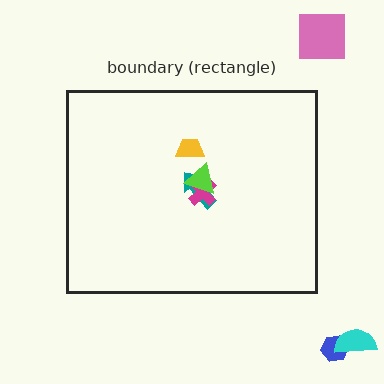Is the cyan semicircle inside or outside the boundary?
Outside.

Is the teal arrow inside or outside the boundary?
Inside.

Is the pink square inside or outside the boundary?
Outside.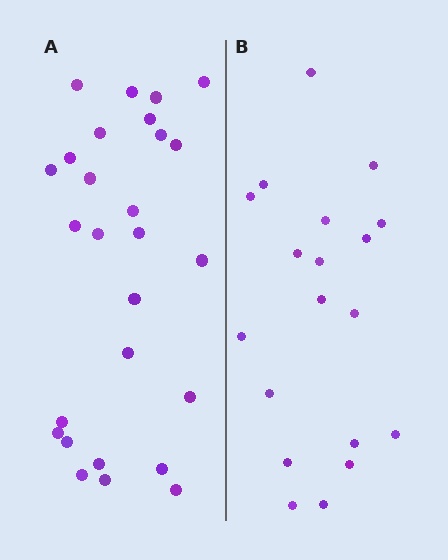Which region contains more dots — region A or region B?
Region A (the left region) has more dots.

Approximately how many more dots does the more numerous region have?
Region A has roughly 8 or so more dots than region B.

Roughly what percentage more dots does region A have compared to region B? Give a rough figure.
About 40% more.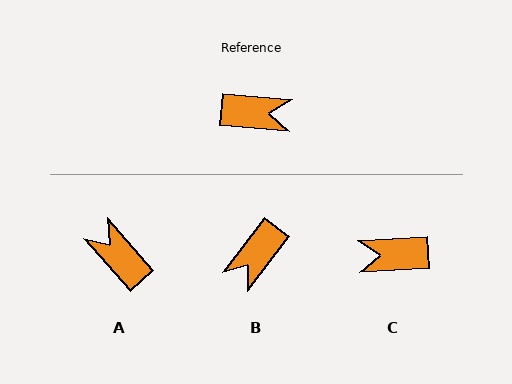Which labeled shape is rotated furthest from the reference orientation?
C, about 172 degrees away.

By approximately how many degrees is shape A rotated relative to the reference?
Approximately 136 degrees counter-clockwise.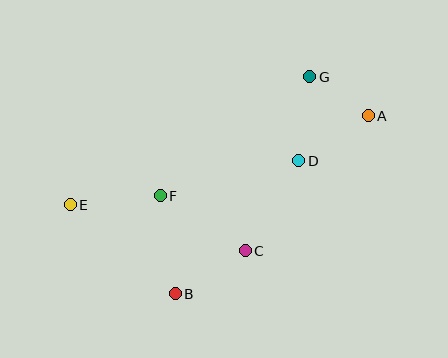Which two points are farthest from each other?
Points A and E are farthest from each other.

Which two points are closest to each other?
Points A and G are closest to each other.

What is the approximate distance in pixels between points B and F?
The distance between B and F is approximately 99 pixels.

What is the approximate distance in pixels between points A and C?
The distance between A and C is approximately 183 pixels.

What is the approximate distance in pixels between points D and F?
The distance between D and F is approximately 143 pixels.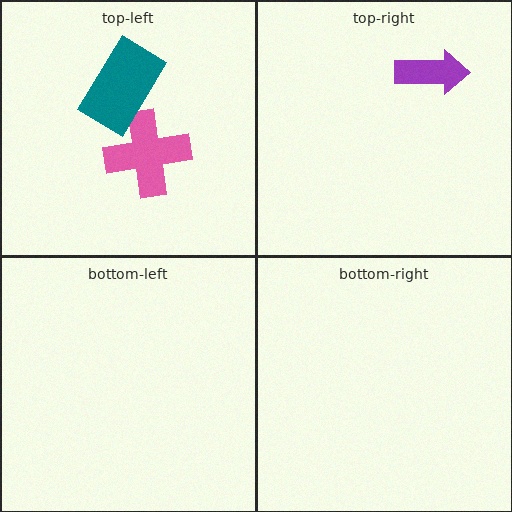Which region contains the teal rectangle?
The top-left region.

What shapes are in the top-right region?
The purple arrow.